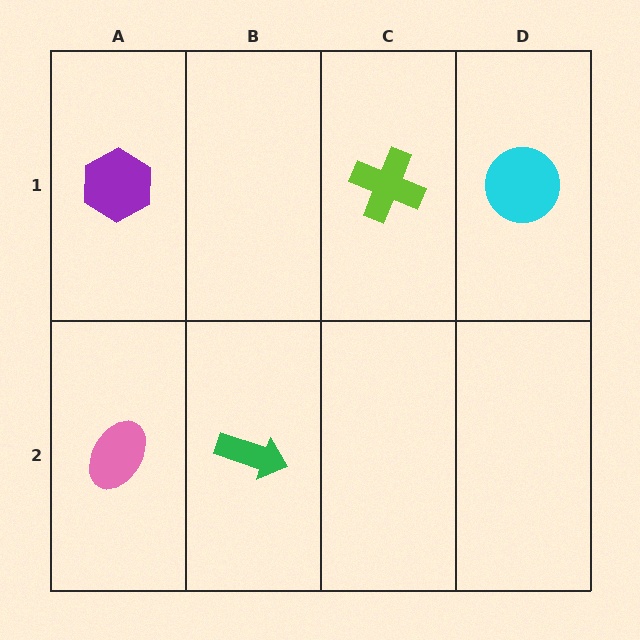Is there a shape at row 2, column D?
No, that cell is empty.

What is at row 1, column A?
A purple hexagon.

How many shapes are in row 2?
2 shapes.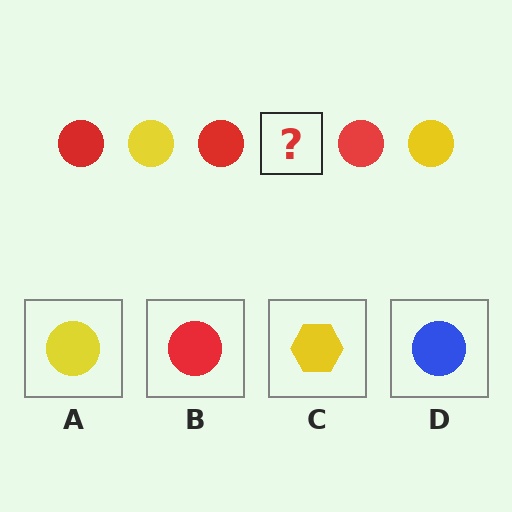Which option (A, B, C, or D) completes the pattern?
A.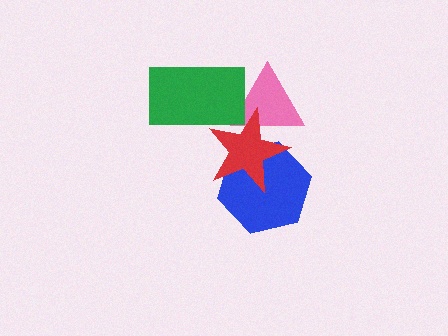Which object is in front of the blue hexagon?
The red star is in front of the blue hexagon.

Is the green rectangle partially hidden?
No, no other shape covers it.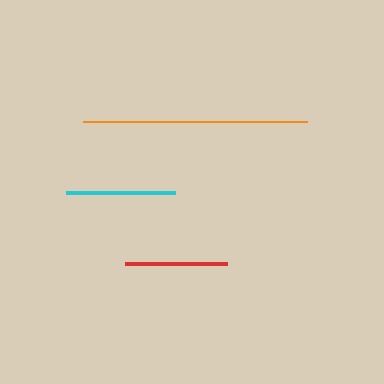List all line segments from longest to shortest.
From longest to shortest: orange, cyan, red.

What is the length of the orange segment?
The orange segment is approximately 224 pixels long.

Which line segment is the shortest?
The red line is the shortest at approximately 102 pixels.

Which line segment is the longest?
The orange line is the longest at approximately 224 pixels.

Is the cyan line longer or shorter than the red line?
The cyan line is longer than the red line.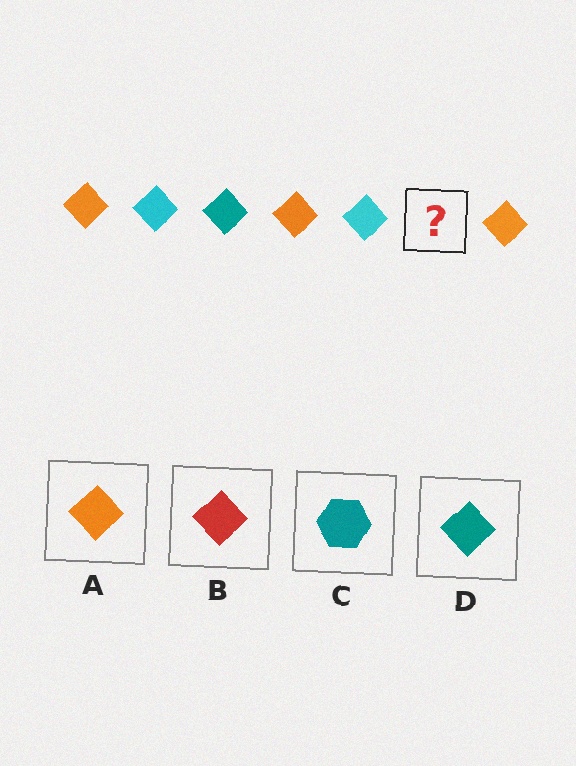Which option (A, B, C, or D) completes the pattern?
D.